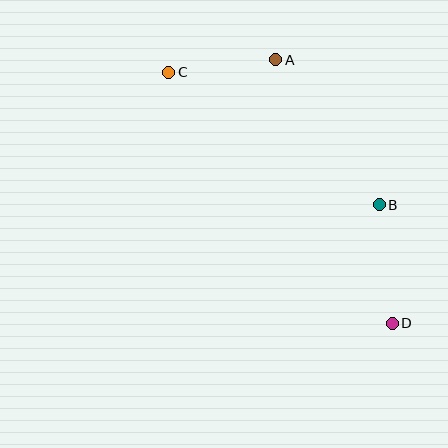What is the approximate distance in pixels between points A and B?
The distance between A and B is approximately 178 pixels.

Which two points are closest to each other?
Points A and C are closest to each other.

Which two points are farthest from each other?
Points C and D are farthest from each other.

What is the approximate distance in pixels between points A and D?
The distance between A and D is approximately 288 pixels.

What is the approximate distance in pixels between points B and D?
The distance between B and D is approximately 119 pixels.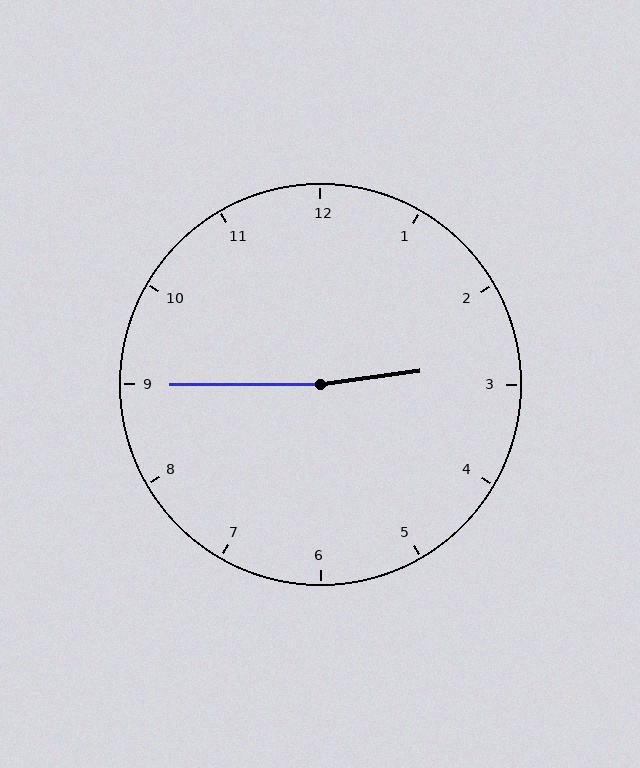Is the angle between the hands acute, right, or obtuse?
It is obtuse.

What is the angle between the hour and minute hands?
Approximately 172 degrees.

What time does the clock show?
2:45.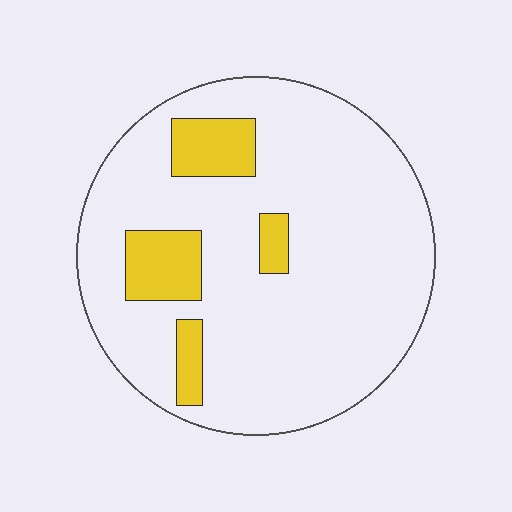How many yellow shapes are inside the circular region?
4.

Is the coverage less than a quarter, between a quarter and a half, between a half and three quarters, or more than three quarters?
Less than a quarter.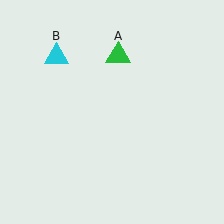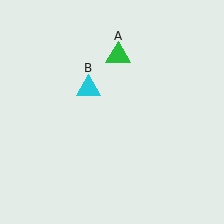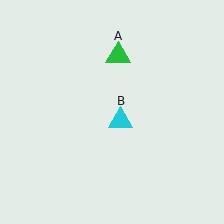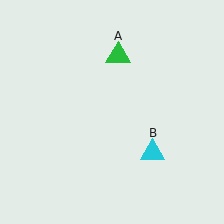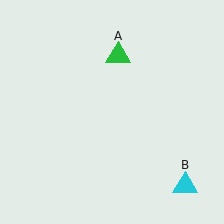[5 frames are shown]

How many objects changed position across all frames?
1 object changed position: cyan triangle (object B).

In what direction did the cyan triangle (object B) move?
The cyan triangle (object B) moved down and to the right.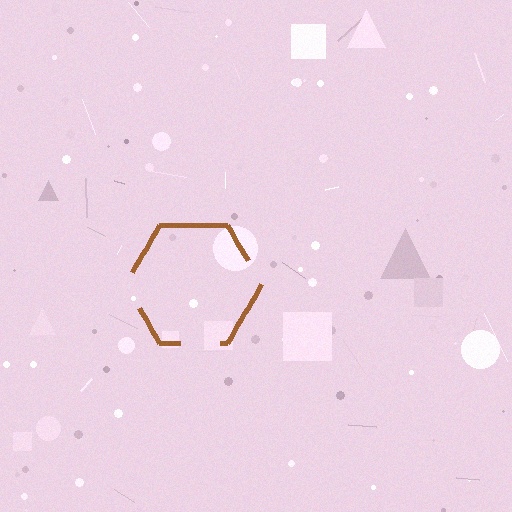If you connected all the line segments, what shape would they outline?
They would outline a hexagon.